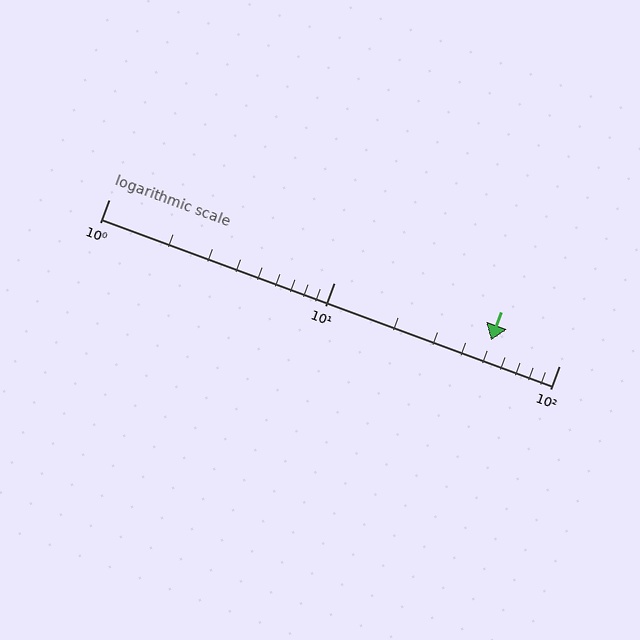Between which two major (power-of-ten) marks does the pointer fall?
The pointer is between 10 and 100.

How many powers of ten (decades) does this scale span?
The scale spans 2 decades, from 1 to 100.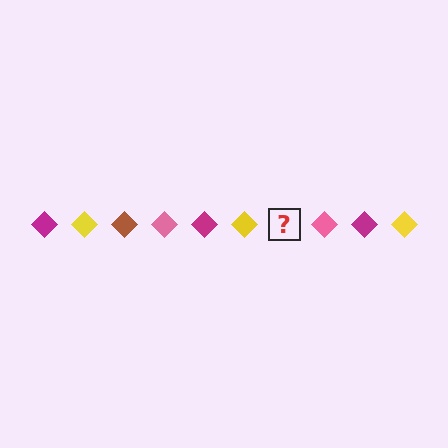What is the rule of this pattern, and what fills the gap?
The rule is that the pattern cycles through magenta, yellow, brown, pink diamonds. The gap should be filled with a brown diamond.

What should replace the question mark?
The question mark should be replaced with a brown diamond.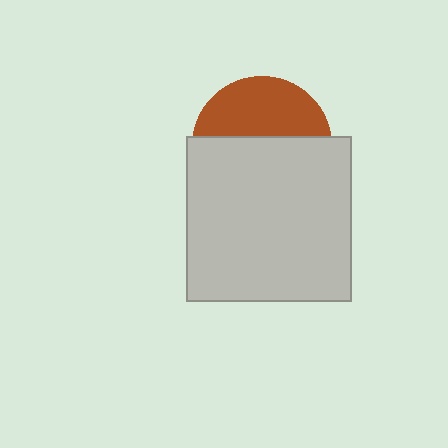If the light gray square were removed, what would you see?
You would see the complete brown circle.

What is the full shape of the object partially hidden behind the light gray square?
The partially hidden object is a brown circle.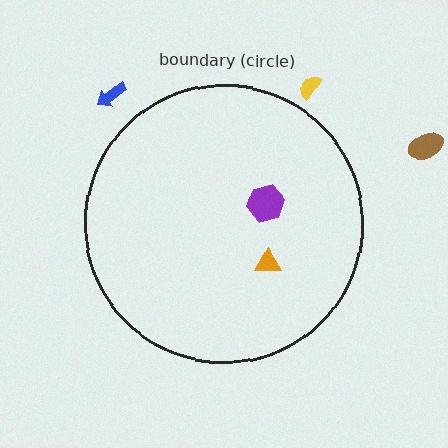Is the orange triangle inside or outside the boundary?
Inside.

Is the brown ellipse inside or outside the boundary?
Outside.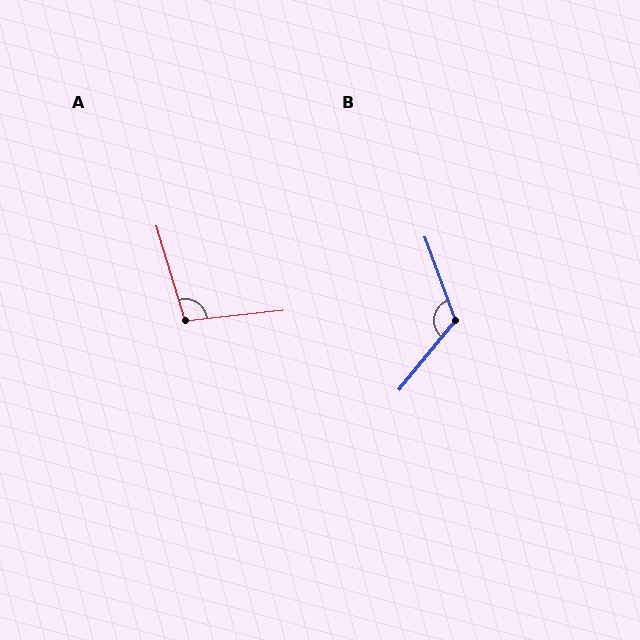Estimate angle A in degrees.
Approximately 101 degrees.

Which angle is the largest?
B, at approximately 121 degrees.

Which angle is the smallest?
A, at approximately 101 degrees.